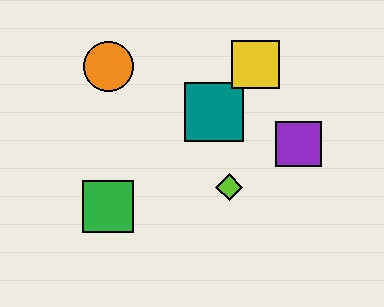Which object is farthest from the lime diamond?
The orange circle is farthest from the lime diamond.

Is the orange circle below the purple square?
No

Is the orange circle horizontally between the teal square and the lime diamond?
No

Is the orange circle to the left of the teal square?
Yes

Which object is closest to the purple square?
The lime diamond is closest to the purple square.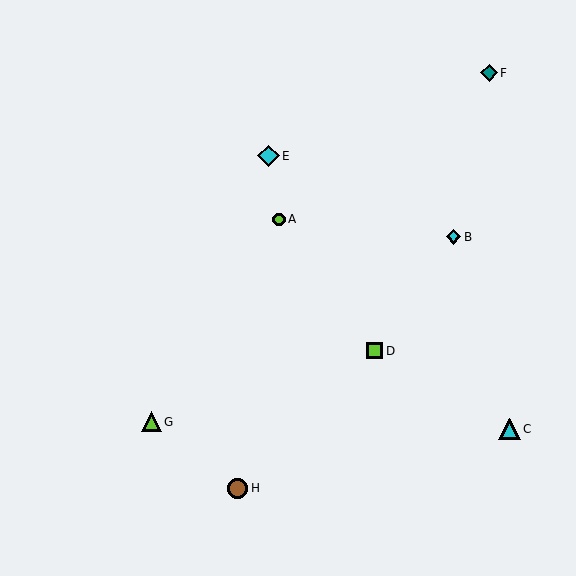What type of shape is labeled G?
Shape G is a lime triangle.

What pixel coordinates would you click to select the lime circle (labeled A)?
Click at (279, 219) to select the lime circle A.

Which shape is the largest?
The cyan triangle (labeled C) is the largest.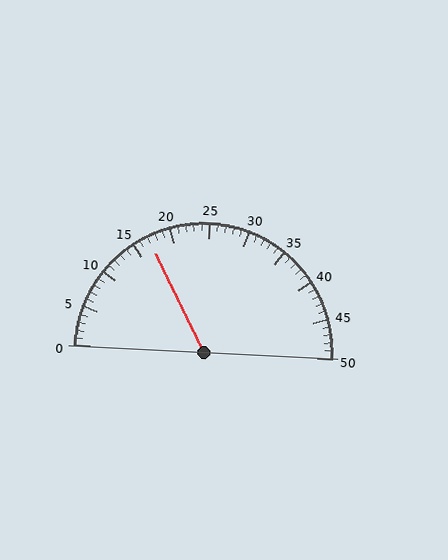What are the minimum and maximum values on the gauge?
The gauge ranges from 0 to 50.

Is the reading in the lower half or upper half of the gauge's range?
The reading is in the lower half of the range (0 to 50).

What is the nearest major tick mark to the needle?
The nearest major tick mark is 15.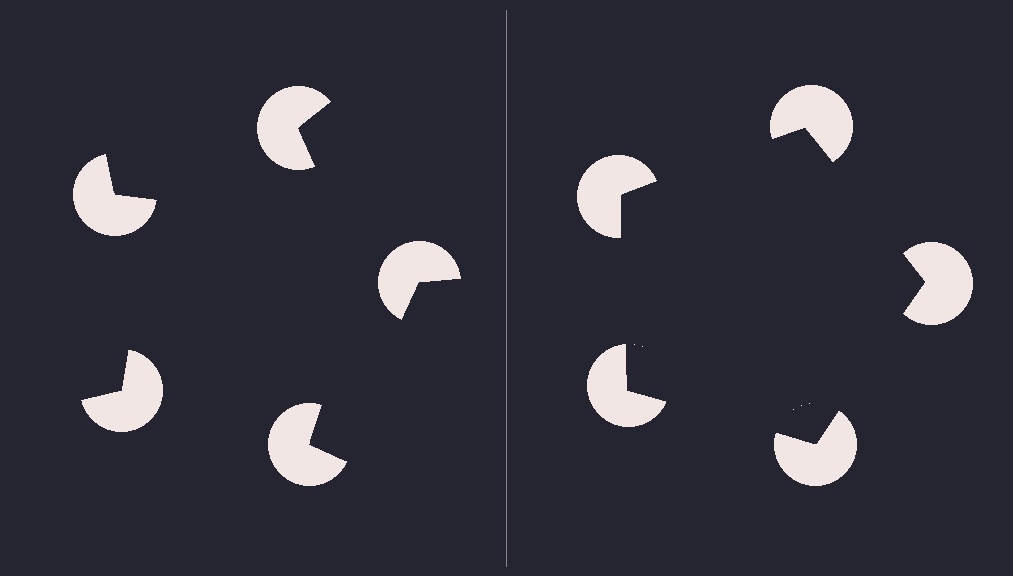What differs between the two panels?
The pac-man discs are positioned identically on both sides; only the wedge orientations differ. On the right they align to a pentagon; on the left they are misaligned.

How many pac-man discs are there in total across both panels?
10 — 5 on each side.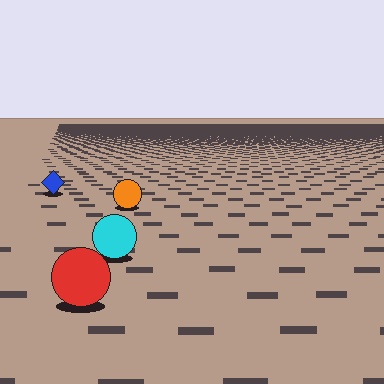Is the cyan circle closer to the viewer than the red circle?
No. The red circle is closer — you can tell from the texture gradient: the ground texture is coarser near it.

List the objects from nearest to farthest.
From nearest to farthest: the red circle, the cyan circle, the orange circle, the blue diamond.